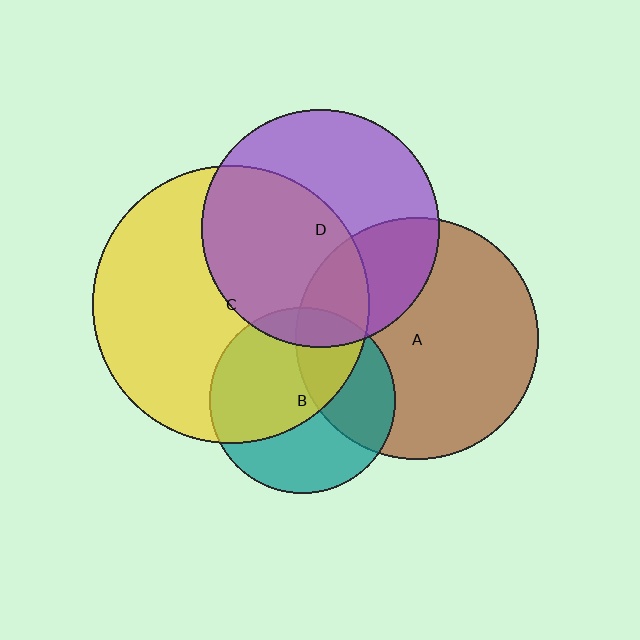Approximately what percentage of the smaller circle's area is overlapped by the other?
Approximately 35%.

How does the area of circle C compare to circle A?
Approximately 1.3 times.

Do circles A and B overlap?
Yes.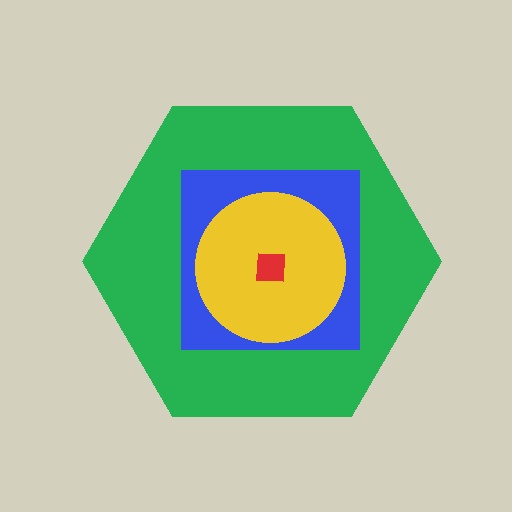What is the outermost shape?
The green hexagon.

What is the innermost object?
The red square.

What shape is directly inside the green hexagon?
The blue square.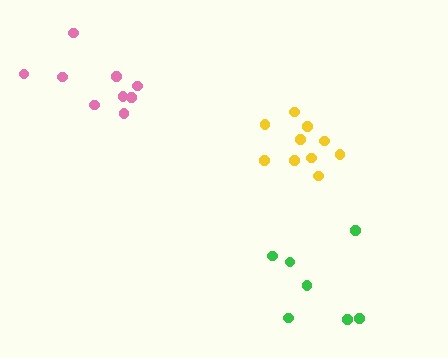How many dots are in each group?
Group 1: 11 dots, Group 2: 9 dots, Group 3: 7 dots (27 total).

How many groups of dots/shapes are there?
There are 3 groups.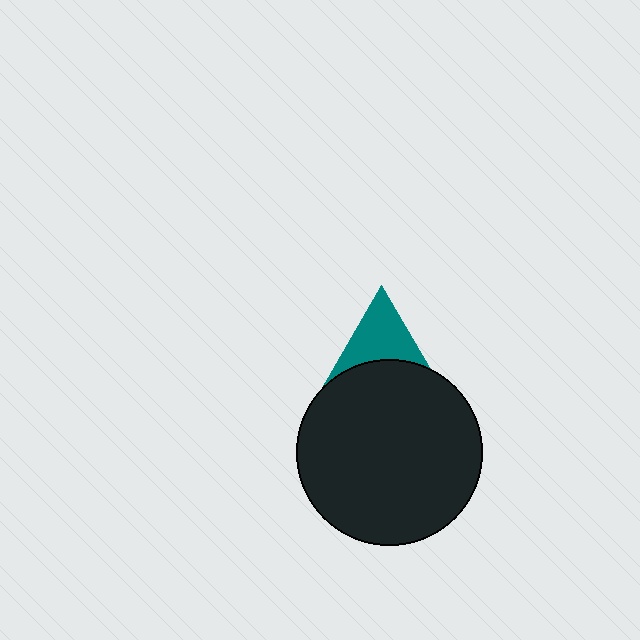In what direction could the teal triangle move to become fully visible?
The teal triangle could move up. That would shift it out from behind the black circle entirely.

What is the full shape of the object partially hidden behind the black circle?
The partially hidden object is a teal triangle.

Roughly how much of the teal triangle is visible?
About half of it is visible (roughly 50%).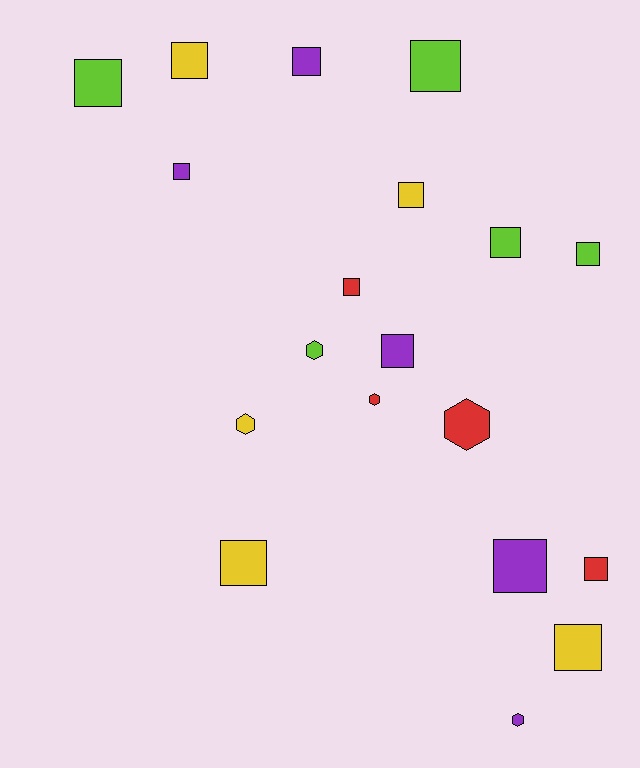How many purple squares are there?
There are 4 purple squares.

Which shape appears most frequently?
Square, with 14 objects.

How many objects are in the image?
There are 19 objects.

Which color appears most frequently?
Lime, with 5 objects.